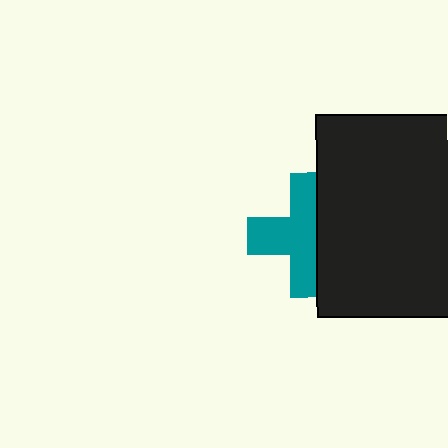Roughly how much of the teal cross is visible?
About half of it is visible (roughly 60%).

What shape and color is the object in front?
The object in front is a black rectangle.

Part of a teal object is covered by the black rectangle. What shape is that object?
It is a cross.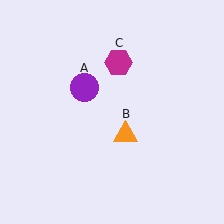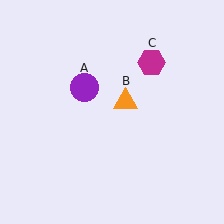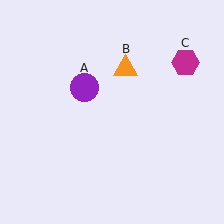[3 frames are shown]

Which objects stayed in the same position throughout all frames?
Purple circle (object A) remained stationary.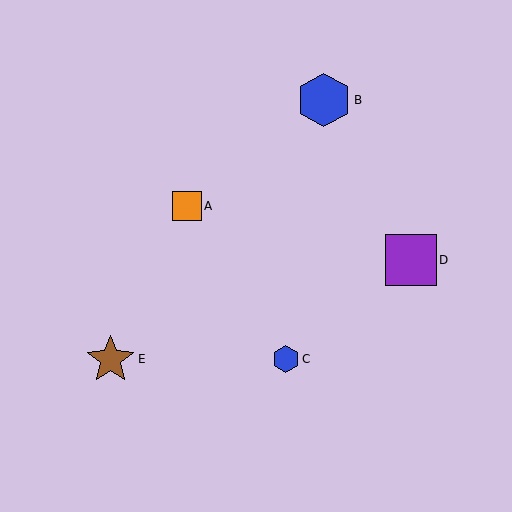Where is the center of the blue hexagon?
The center of the blue hexagon is at (286, 359).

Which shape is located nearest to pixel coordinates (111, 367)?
The brown star (labeled E) at (111, 359) is nearest to that location.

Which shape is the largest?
The blue hexagon (labeled B) is the largest.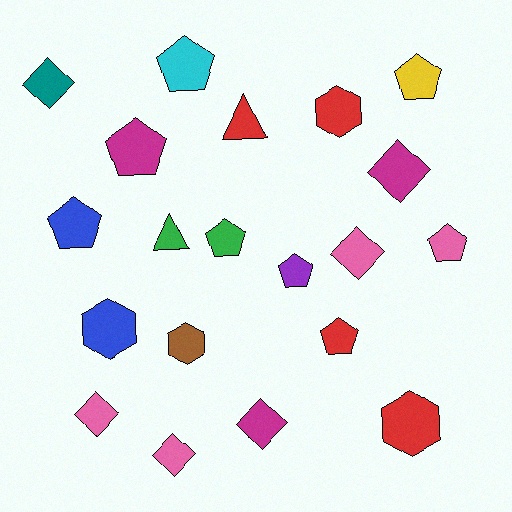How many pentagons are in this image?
There are 8 pentagons.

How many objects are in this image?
There are 20 objects.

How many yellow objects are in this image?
There is 1 yellow object.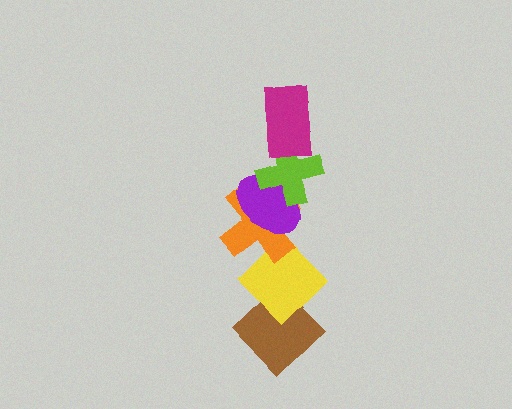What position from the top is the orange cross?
The orange cross is 4th from the top.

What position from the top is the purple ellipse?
The purple ellipse is 3rd from the top.